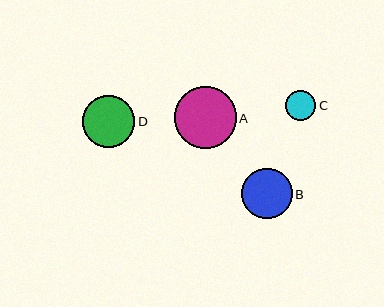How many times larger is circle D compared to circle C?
Circle D is approximately 1.7 times the size of circle C.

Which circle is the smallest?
Circle C is the smallest with a size of approximately 30 pixels.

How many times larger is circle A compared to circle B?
Circle A is approximately 1.2 times the size of circle B.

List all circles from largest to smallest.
From largest to smallest: A, D, B, C.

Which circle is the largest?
Circle A is the largest with a size of approximately 62 pixels.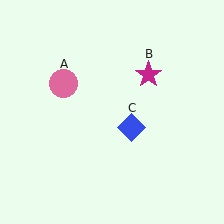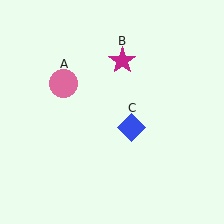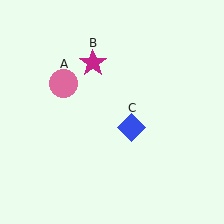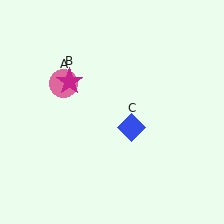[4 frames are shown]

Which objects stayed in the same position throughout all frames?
Pink circle (object A) and blue diamond (object C) remained stationary.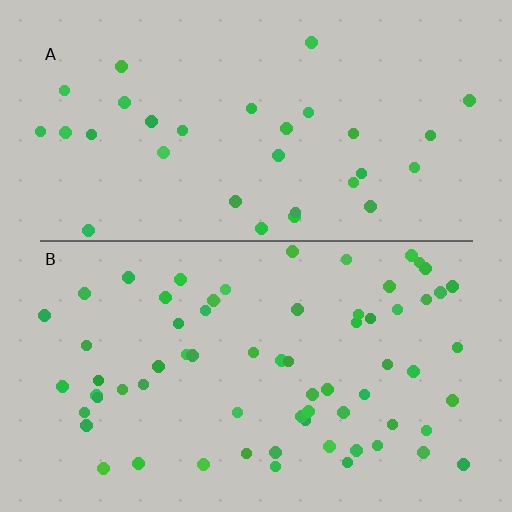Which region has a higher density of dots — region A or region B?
B (the bottom).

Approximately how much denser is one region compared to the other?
Approximately 2.2× — region B over region A.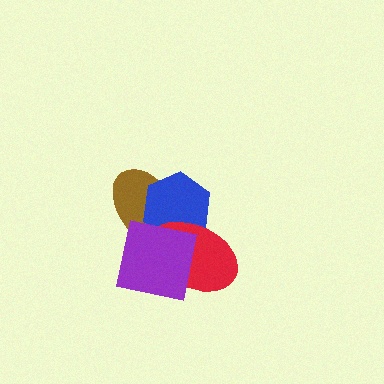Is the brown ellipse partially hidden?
Yes, it is partially covered by another shape.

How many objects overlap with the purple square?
3 objects overlap with the purple square.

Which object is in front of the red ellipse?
The purple square is in front of the red ellipse.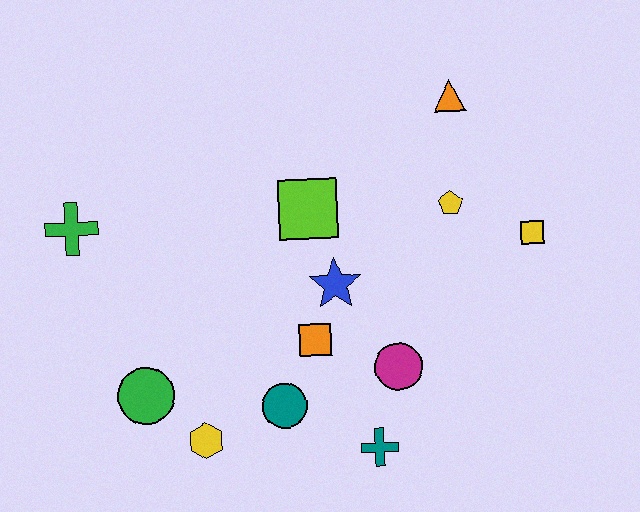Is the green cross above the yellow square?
Yes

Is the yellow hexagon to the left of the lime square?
Yes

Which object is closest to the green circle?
The yellow hexagon is closest to the green circle.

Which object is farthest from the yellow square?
The green cross is farthest from the yellow square.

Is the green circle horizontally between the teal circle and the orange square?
No